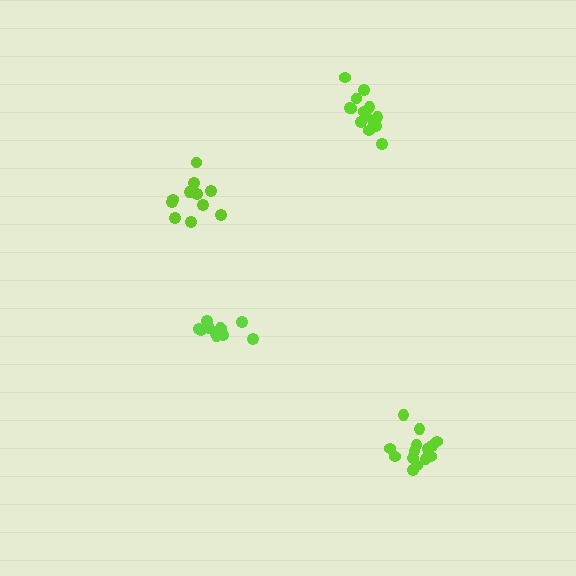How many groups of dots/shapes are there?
There are 4 groups.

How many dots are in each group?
Group 1: 14 dots, Group 2: 14 dots, Group 3: 11 dots, Group 4: 11 dots (50 total).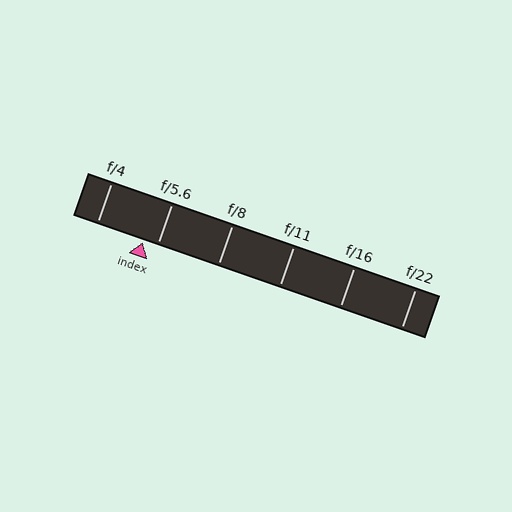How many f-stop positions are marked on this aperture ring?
There are 6 f-stop positions marked.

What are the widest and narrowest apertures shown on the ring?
The widest aperture shown is f/4 and the narrowest is f/22.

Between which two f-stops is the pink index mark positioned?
The index mark is between f/4 and f/5.6.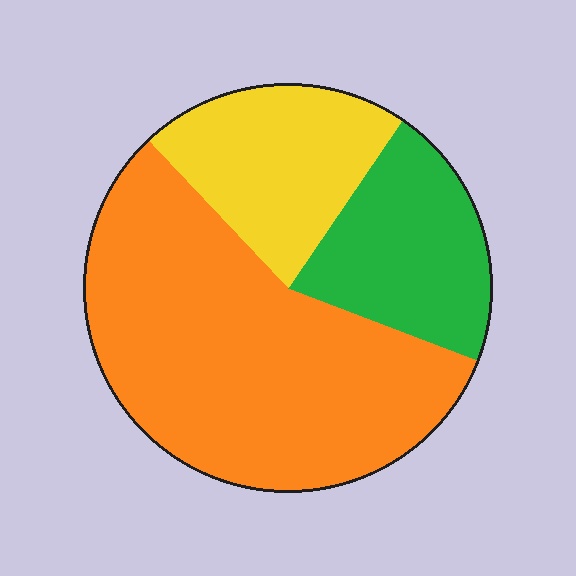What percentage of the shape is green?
Green covers about 20% of the shape.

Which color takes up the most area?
Orange, at roughly 55%.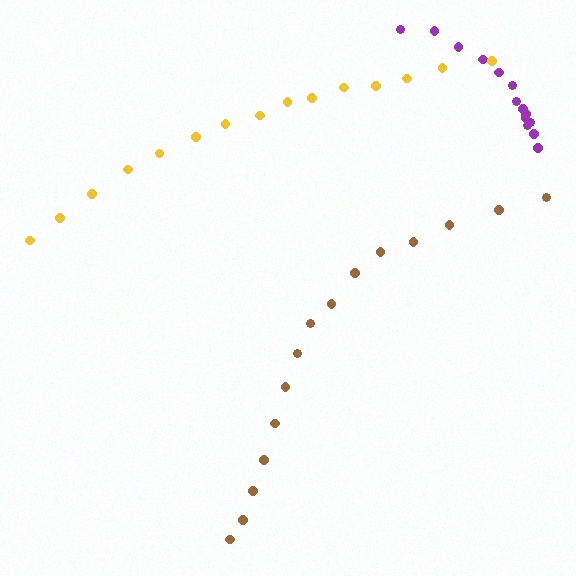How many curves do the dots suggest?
There are 3 distinct paths.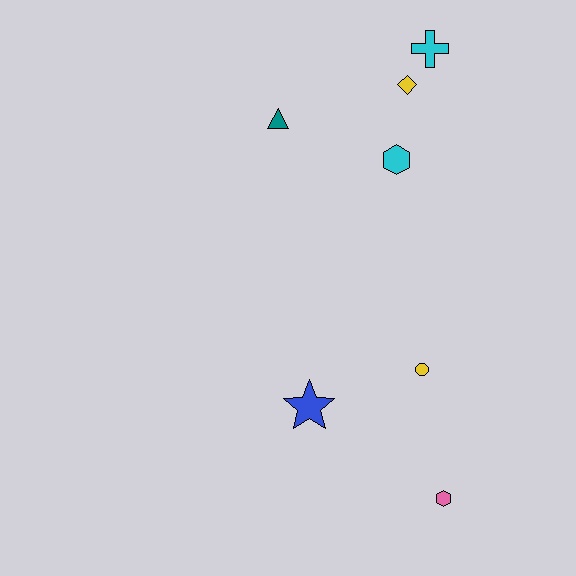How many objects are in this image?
There are 7 objects.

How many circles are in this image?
There is 1 circle.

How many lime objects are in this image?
There are no lime objects.